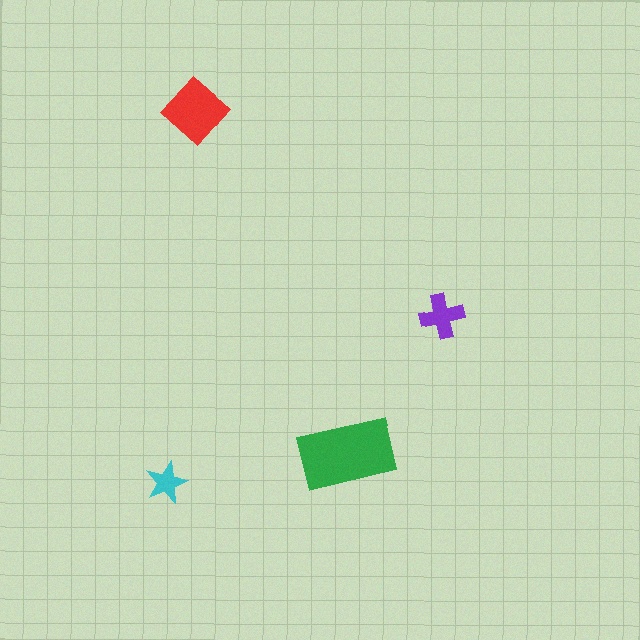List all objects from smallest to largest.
The cyan star, the purple cross, the red diamond, the green rectangle.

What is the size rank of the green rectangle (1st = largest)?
1st.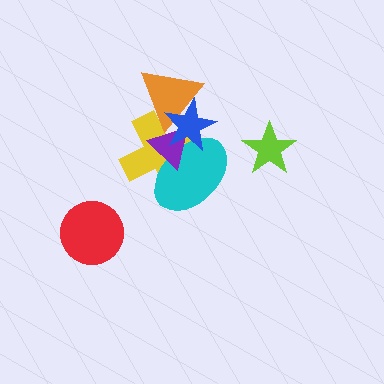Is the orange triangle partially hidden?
Yes, it is partially covered by another shape.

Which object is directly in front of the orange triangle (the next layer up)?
The purple triangle is directly in front of the orange triangle.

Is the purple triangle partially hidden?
Yes, it is partially covered by another shape.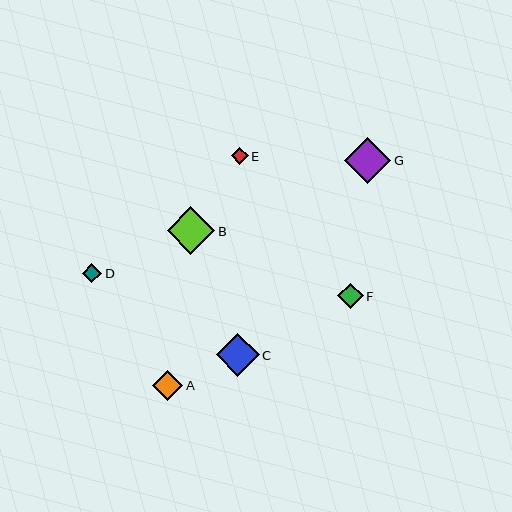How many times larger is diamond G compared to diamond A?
Diamond G is approximately 1.5 times the size of diamond A.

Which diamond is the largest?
Diamond B is the largest with a size of approximately 48 pixels.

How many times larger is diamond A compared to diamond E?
Diamond A is approximately 1.8 times the size of diamond E.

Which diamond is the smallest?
Diamond E is the smallest with a size of approximately 17 pixels.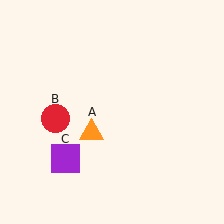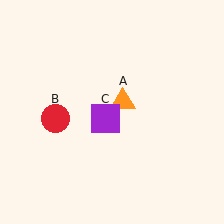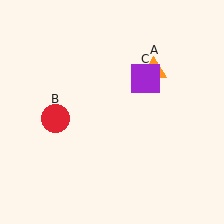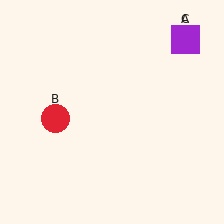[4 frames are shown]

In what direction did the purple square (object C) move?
The purple square (object C) moved up and to the right.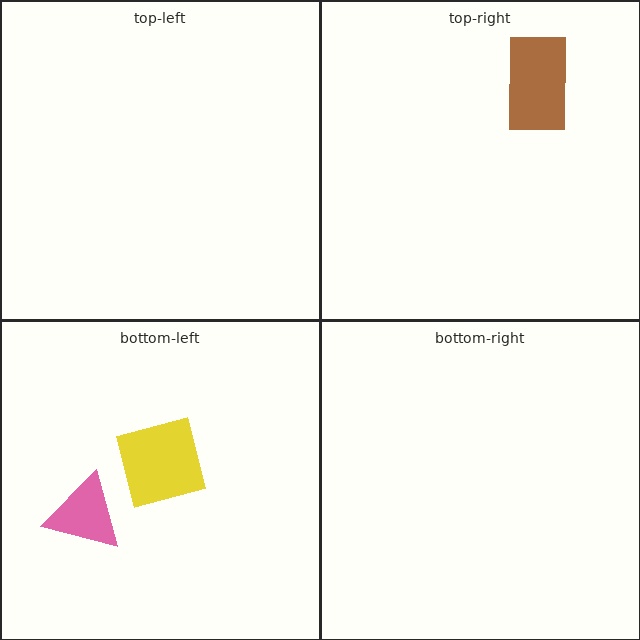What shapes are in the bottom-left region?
The yellow square, the pink triangle.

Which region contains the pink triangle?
The bottom-left region.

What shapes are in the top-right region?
The brown rectangle.